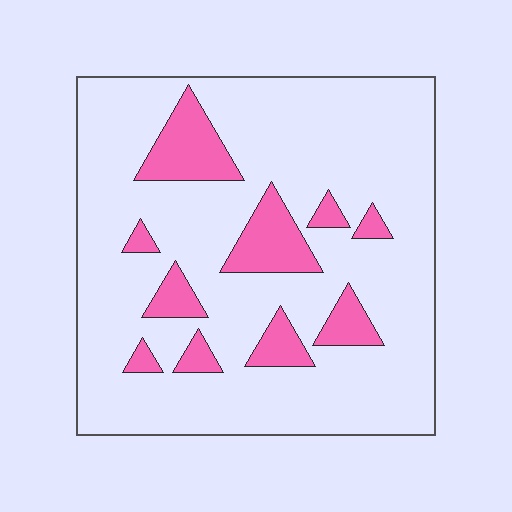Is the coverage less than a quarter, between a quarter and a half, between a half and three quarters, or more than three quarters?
Less than a quarter.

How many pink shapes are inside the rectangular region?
10.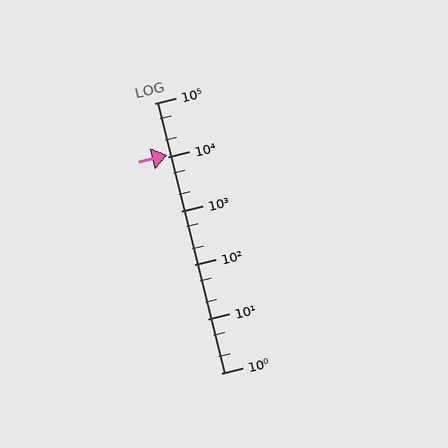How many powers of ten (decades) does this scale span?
The scale spans 5 decades, from 1 to 100000.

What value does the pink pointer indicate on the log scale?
The pointer indicates approximately 11000.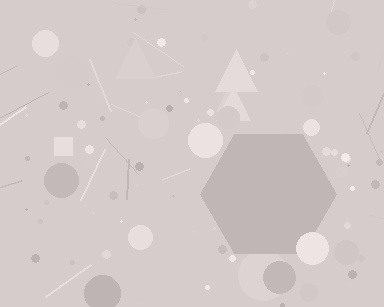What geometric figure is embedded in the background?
A hexagon is embedded in the background.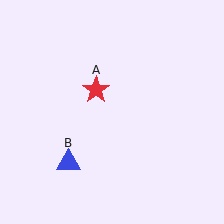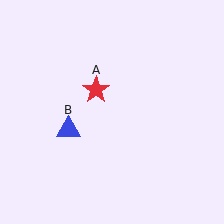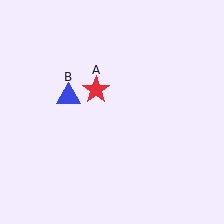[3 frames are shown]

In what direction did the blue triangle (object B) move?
The blue triangle (object B) moved up.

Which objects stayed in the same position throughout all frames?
Red star (object A) remained stationary.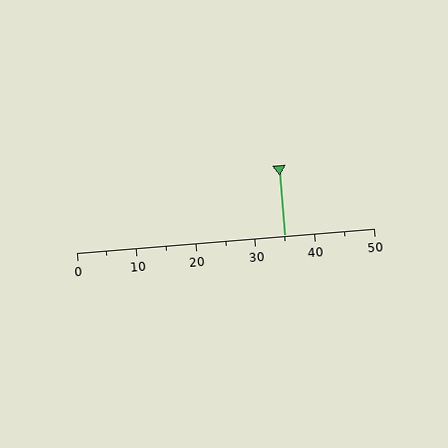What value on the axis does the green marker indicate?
The marker indicates approximately 35.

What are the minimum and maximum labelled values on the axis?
The axis runs from 0 to 50.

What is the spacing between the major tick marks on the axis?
The major ticks are spaced 10 apart.